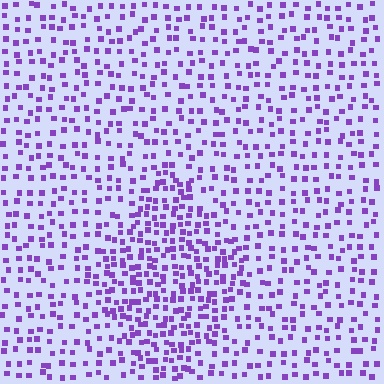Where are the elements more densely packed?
The elements are more densely packed inside the diamond boundary.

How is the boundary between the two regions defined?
The boundary is defined by a change in element density (approximately 1.9x ratio). All elements are the same color, size, and shape.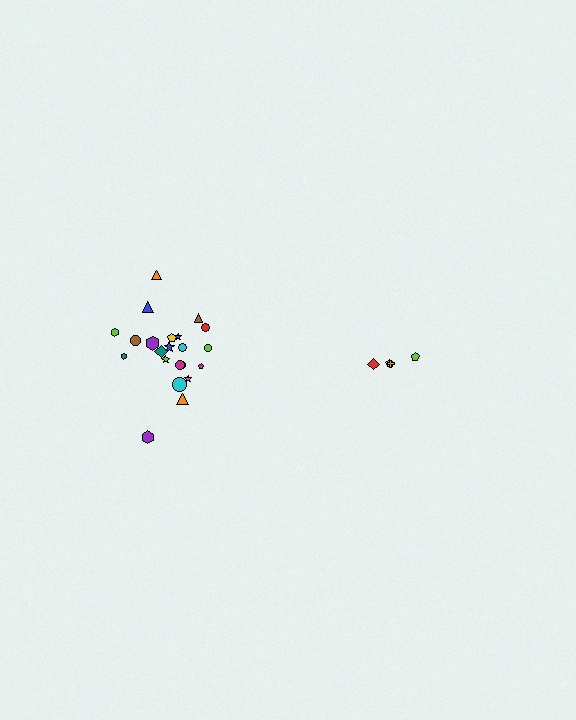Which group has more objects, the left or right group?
The left group.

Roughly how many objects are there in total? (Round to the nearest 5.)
Roughly 25 objects in total.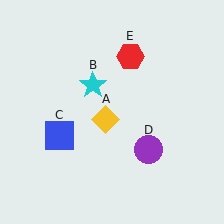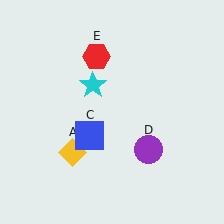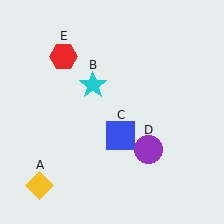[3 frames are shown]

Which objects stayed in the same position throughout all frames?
Cyan star (object B) and purple circle (object D) remained stationary.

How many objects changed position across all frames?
3 objects changed position: yellow diamond (object A), blue square (object C), red hexagon (object E).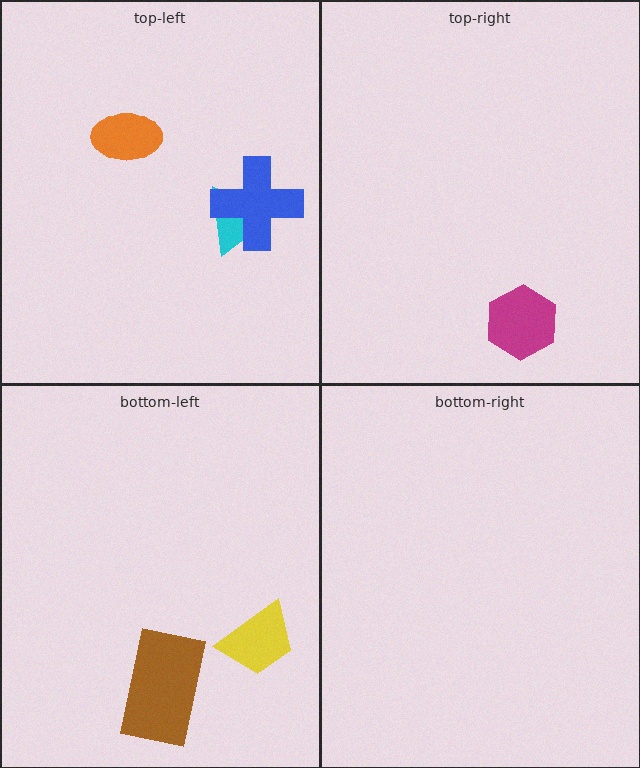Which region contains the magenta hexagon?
The top-right region.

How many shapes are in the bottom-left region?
2.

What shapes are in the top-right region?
The magenta hexagon.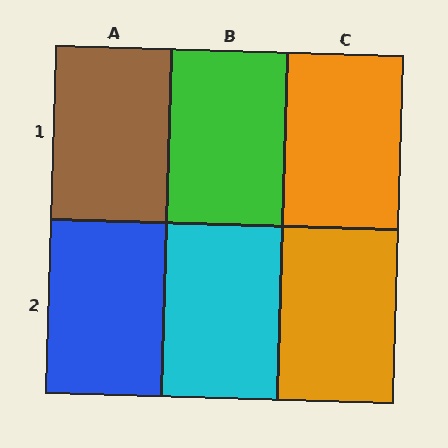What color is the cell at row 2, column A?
Blue.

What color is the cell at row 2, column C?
Orange.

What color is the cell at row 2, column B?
Cyan.